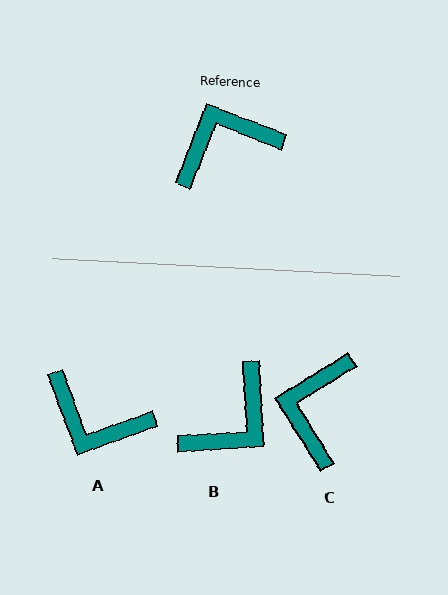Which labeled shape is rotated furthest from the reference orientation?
B, about 155 degrees away.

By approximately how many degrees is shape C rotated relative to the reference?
Approximately 53 degrees counter-clockwise.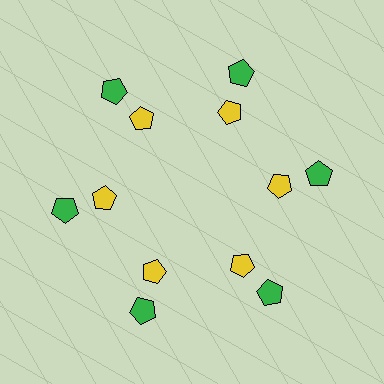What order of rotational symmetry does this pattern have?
This pattern has 6-fold rotational symmetry.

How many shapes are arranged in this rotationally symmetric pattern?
There are 12 shapes, arranged in 6 groups of 2.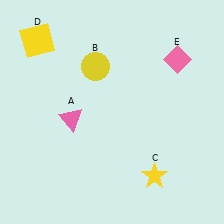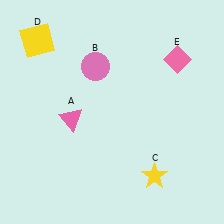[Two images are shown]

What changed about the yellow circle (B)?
In Image 1, B is yellow. In Image 2, it changed to pink.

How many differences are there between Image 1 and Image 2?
There is 1 difference between the two images.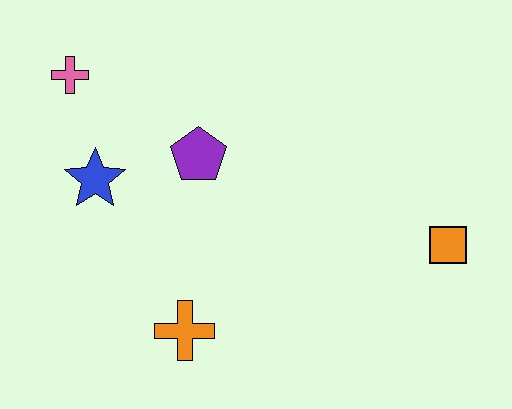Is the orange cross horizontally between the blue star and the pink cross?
No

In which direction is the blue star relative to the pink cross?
The blue star is below the pink cross.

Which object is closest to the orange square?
The purple pentagon is closest to the orange square.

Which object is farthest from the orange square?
The pink cross is farthest from the orange square.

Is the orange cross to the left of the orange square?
Yes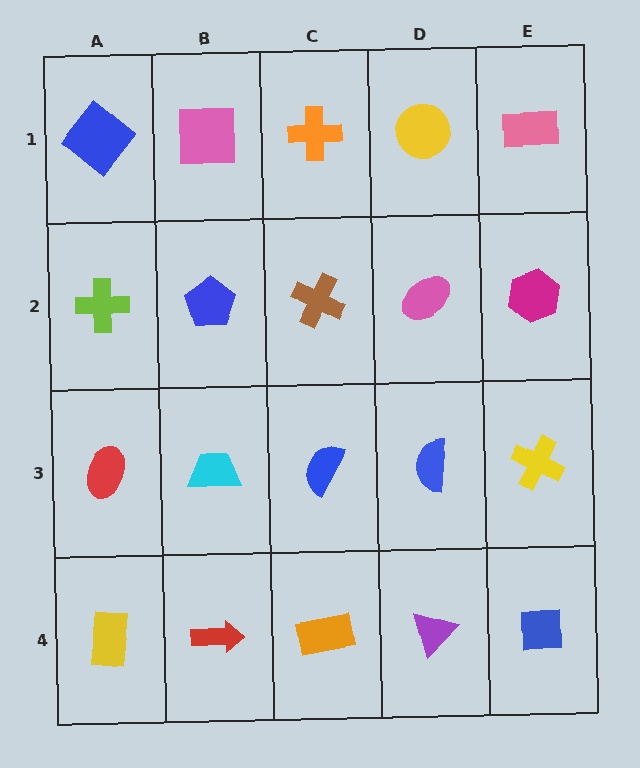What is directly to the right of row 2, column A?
A blue pentagon.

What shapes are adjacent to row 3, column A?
A lime cross (row 2, column A), a yellow rectangle (row 4, column A), a cyan trapezoid (row 3, column B).